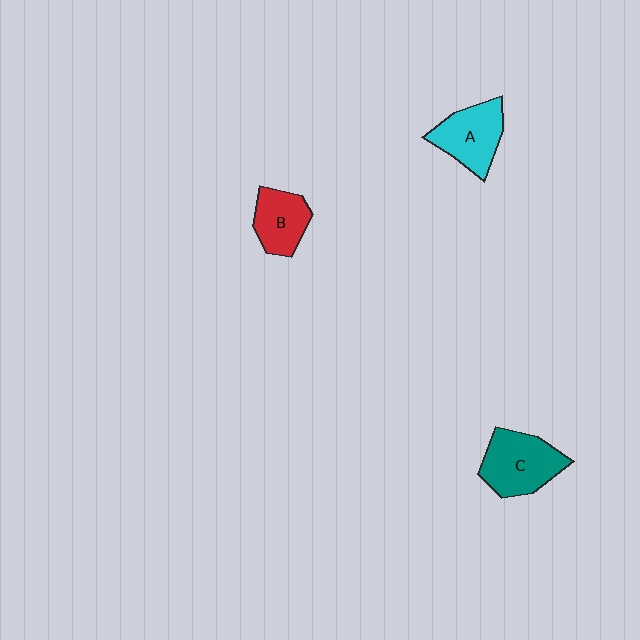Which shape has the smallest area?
Shape B (red).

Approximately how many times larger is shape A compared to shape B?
Approximately 1.2 times.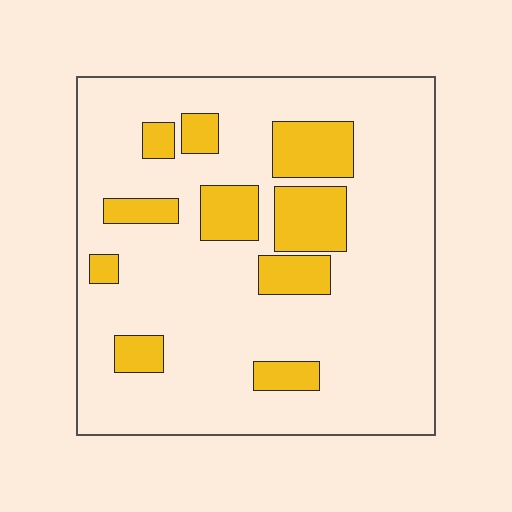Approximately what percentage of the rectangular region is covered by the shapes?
Approximately 20%.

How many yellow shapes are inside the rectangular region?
10.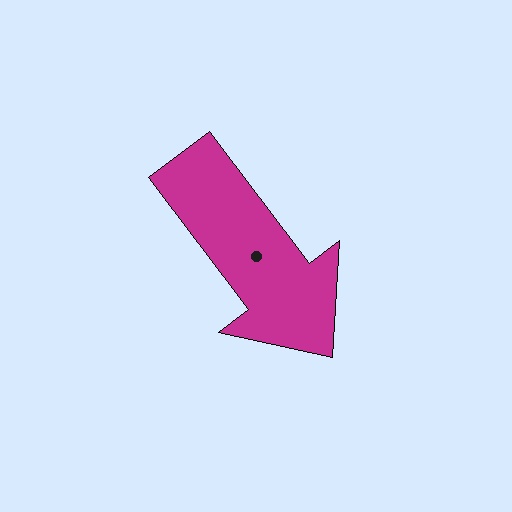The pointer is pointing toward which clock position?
Roughly 5 o'clock.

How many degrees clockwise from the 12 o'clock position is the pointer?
Approximately 143 degrees.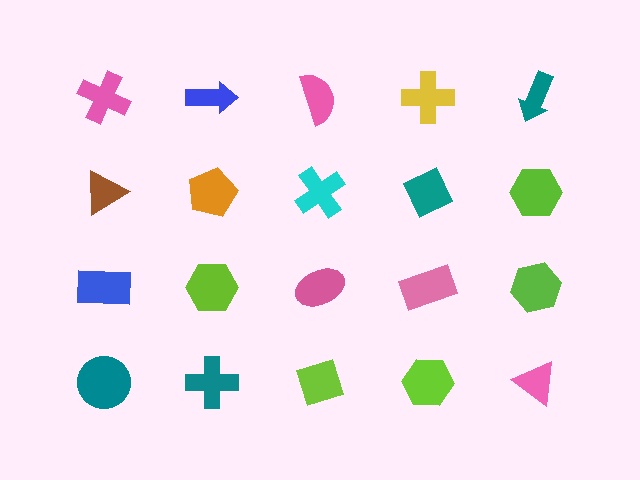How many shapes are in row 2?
5 shapes.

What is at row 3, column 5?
A lime hexagon.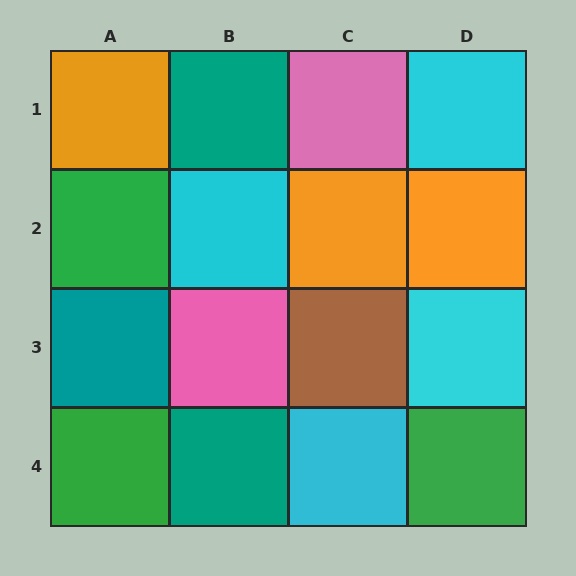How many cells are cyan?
4 cells are cyan.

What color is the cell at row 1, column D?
Cyan.